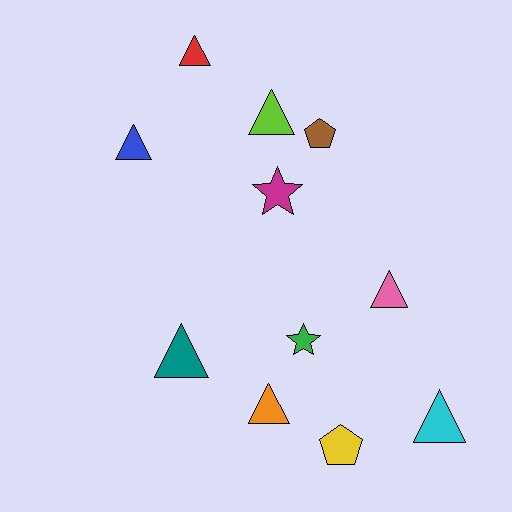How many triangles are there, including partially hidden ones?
There are 7 triangles.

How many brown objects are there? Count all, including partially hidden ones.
There is 1 brown object.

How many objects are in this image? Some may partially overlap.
There are 11 objects.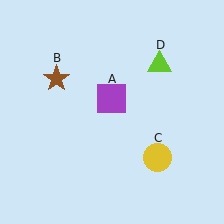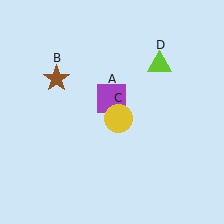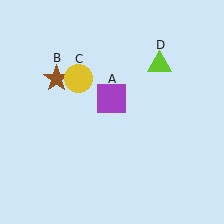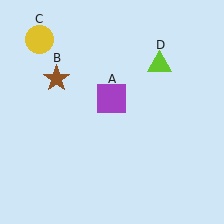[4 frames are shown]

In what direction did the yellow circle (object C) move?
The yellow circle (object C) moved up and to the left.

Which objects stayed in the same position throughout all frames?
Purple square (object A) and brown star (object B) and lime triangle (object D) remained stationary.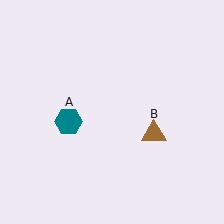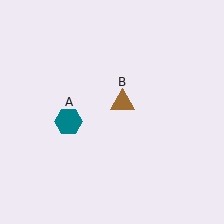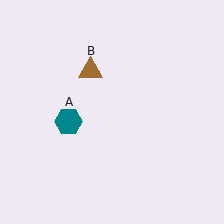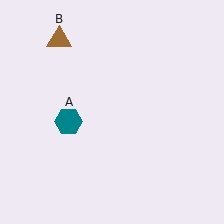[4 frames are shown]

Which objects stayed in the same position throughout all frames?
Teal hexagon (object A) remained stationary.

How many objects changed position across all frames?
1 object changed position: brown triangle (object B).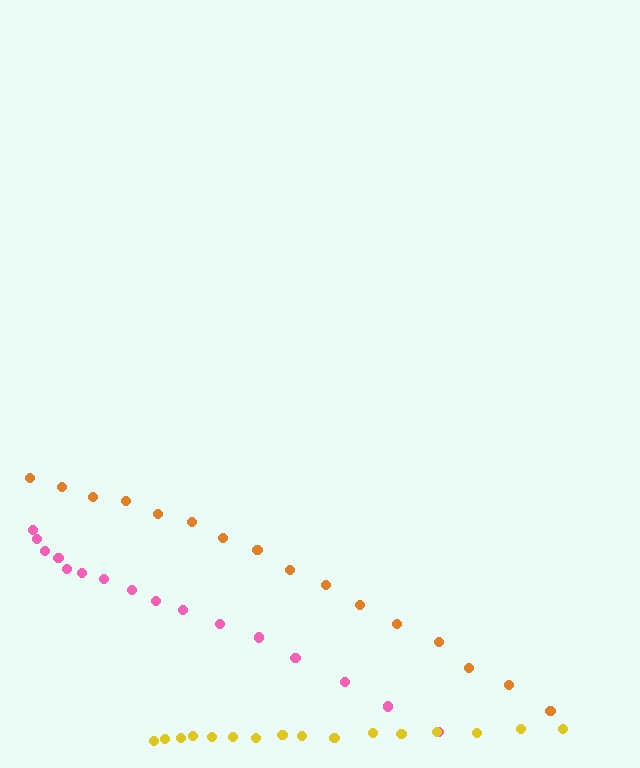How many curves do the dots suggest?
There are 3 distinct paths.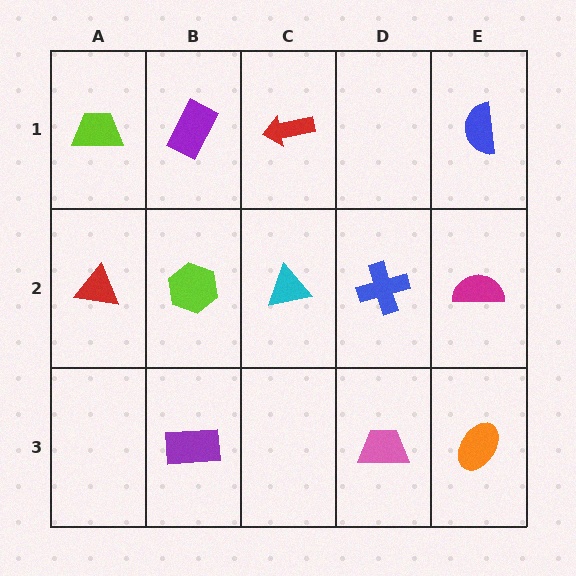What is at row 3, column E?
An orange ellipse.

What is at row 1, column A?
A lime trapezoid.